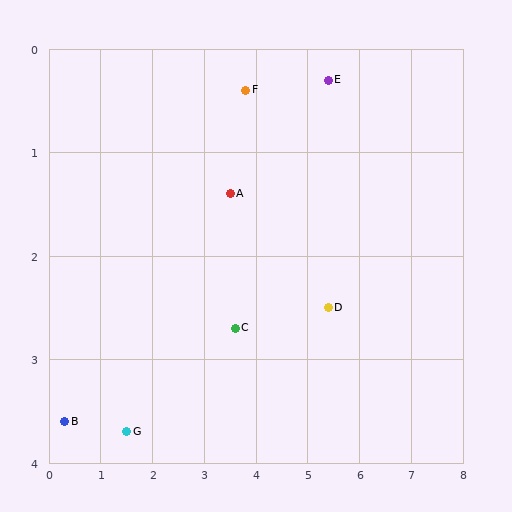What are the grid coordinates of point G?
Point G is at approximately (1.5, 3.7).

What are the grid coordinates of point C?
Point C is at approximately (3.6, 2.7).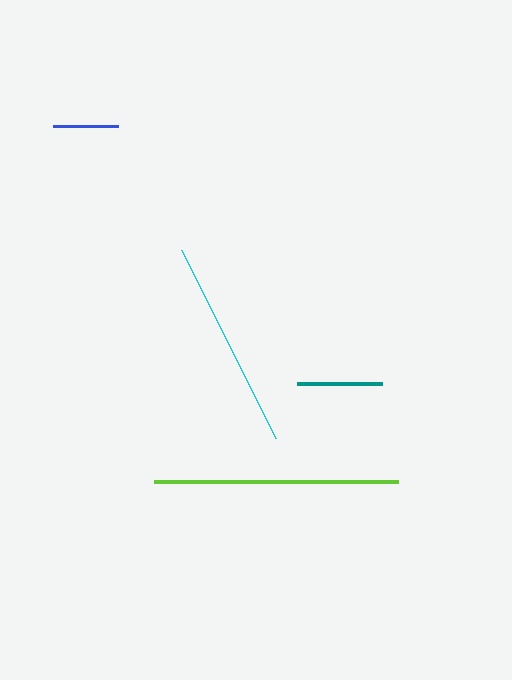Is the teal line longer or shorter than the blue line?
The teal line is longer than the blue line.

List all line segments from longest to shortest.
From longest to shortest: lime, cyan, teal, blue.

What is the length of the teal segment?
The teal segment is approximately 84 pixels long.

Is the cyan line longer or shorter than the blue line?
The cyan line is longer than the blue line.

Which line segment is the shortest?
The blue line is the shortest at approximately 65 pixels.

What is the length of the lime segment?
The lime segment is approximately 244 pixels long.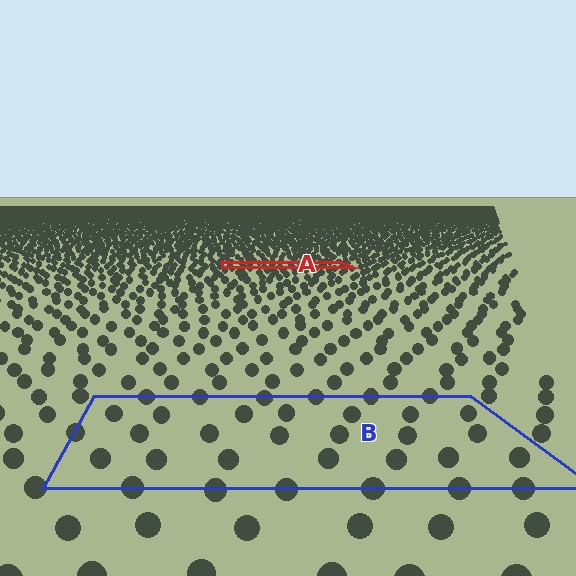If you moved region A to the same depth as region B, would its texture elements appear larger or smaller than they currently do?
They would appear larger. At a closer depth, the same texture elements are projected at a bigger on-screen size.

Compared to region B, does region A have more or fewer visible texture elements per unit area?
Region A has more texture elements per unit area — they are packed more densely because it is farther away.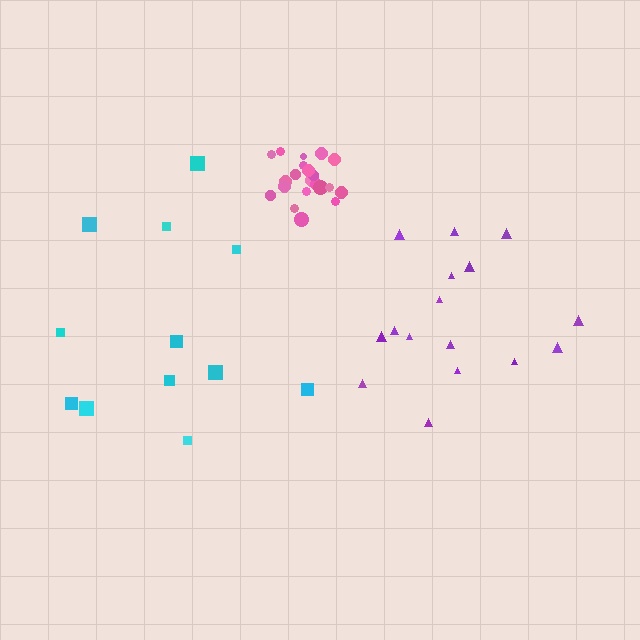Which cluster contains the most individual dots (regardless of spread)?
Pink (21).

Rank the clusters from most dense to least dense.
pink, purple, cyan.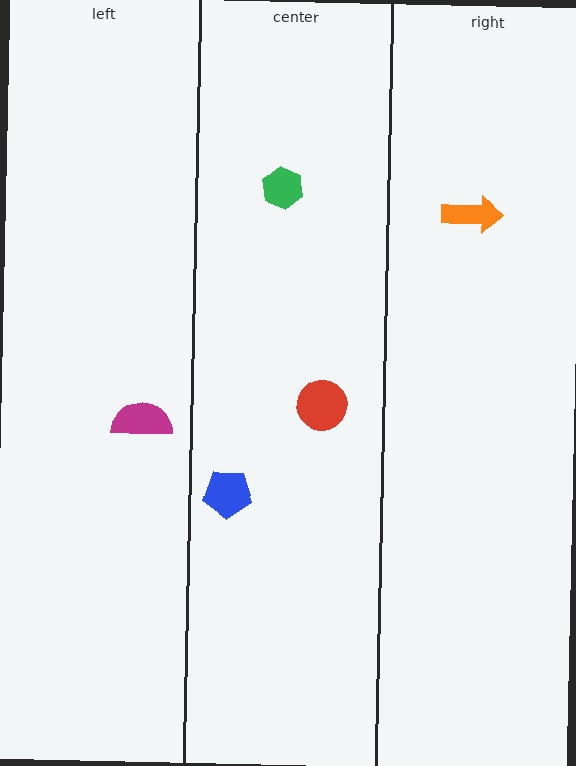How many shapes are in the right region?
1.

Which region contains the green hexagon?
The center region.